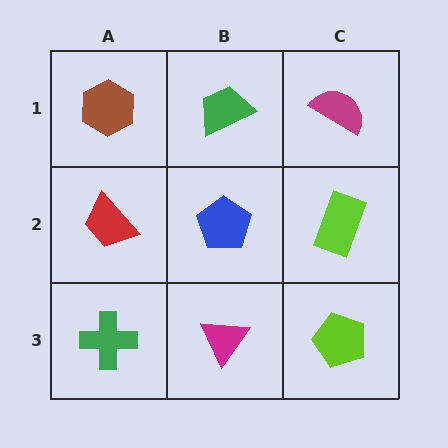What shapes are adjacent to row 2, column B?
A green trapezoid (row 1, column B), a magenta triangle (row 3, column B), a red trapezoid (row 2, column A), a lime rectangle (row 2, column C).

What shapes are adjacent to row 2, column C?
A magenta semicircle (row 1, column C), a lime pentagon (row 3, column C), a blue pentagon (row 2, column B).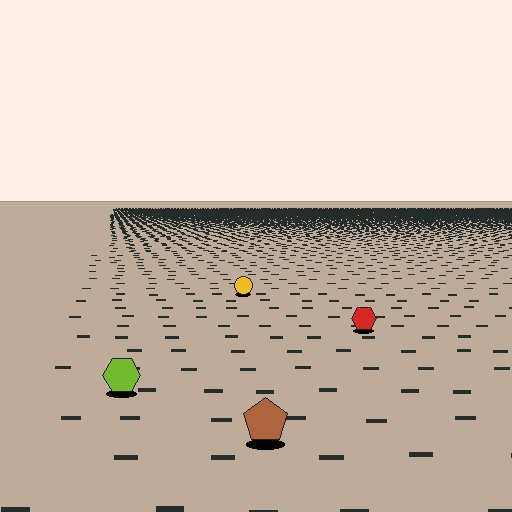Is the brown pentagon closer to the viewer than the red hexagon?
Yes. The brown pentagon is closer — you can tell from the texture gradient: the ground texture is coarser near it.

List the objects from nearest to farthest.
From nearest to farthest: the brown pentagon, the lime hexagon, the red hexagon, the yellow circle.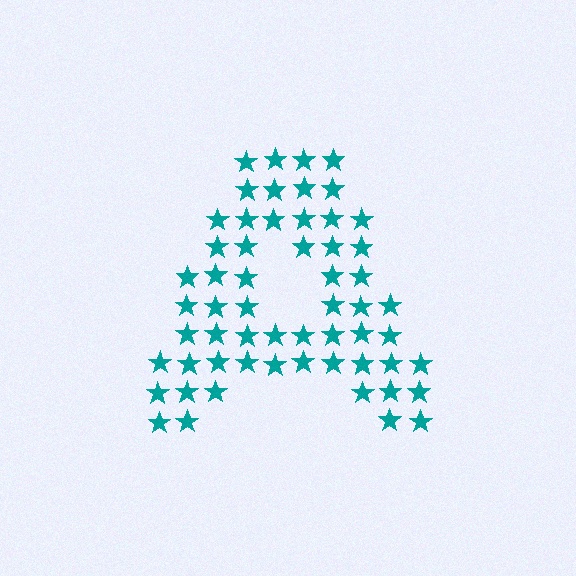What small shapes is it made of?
It is made of small stars.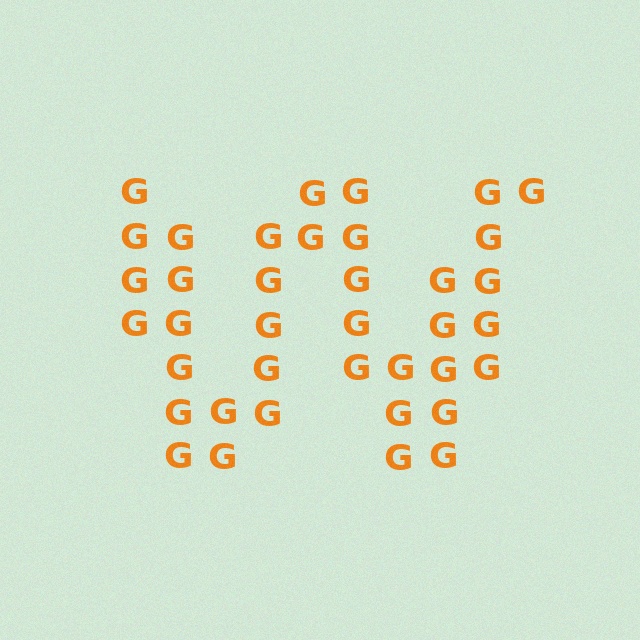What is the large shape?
The large shape is the letter W.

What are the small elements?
The small elements are letter G's.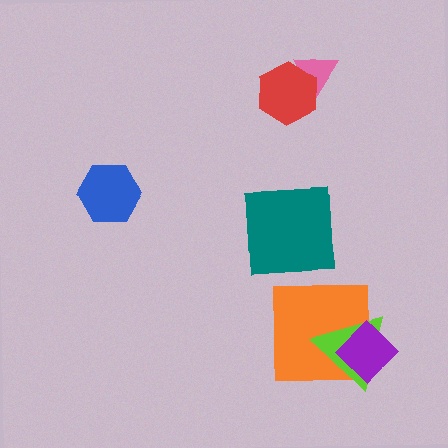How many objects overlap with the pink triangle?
1 object overlaps with the pink triangle.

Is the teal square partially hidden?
No, no other shape covers it.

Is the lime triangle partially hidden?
Yes, it is partially covered by another shape.